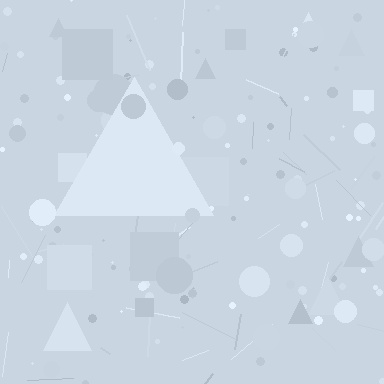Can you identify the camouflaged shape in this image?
The camouflaged shape is a triangle.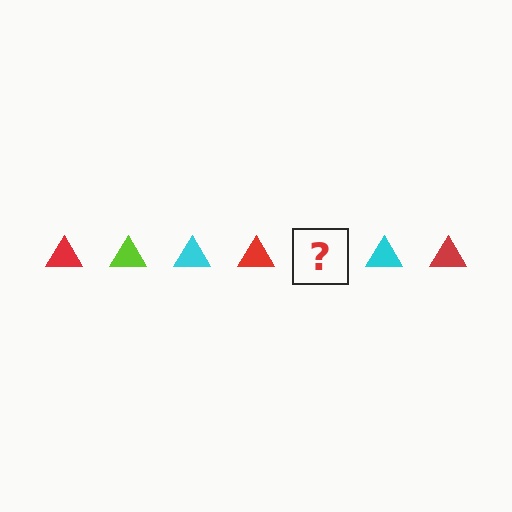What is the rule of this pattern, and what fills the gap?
The rule is that the pattern cycles through red, lime, cyan triangles. The gap should be filled with a lime triangle.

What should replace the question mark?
The question mark should be replaced with a lime triangle.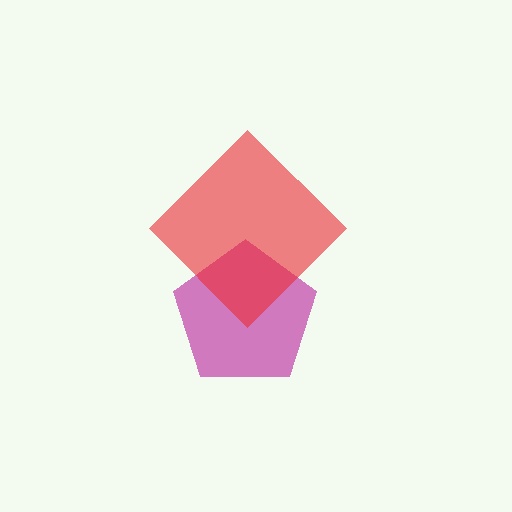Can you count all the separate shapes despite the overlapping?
Yes, there are 2 separate shapes.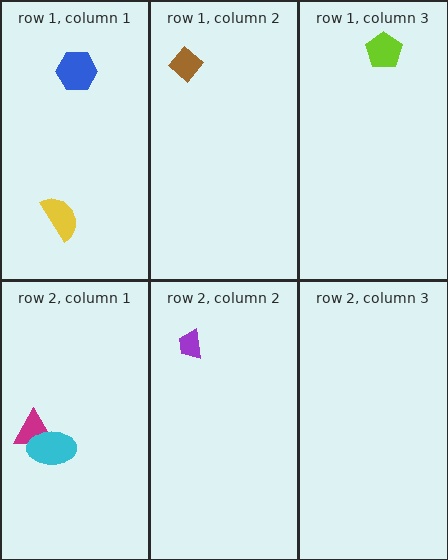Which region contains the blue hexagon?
The row 1, column 1 region.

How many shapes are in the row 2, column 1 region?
2.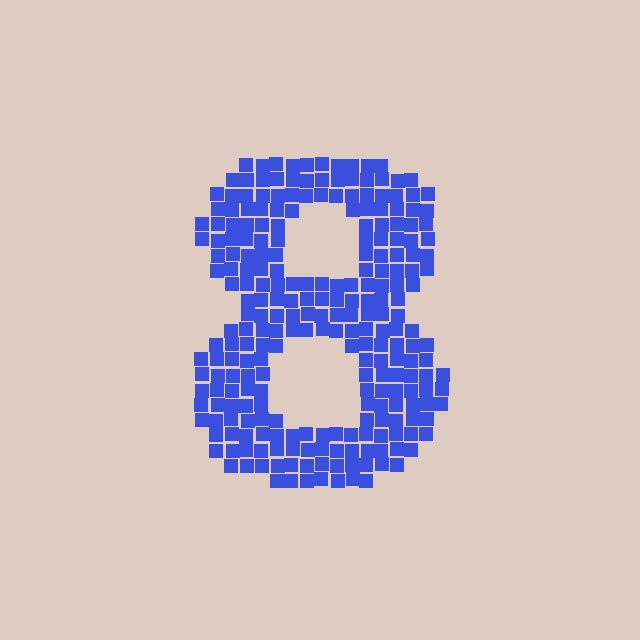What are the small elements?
The small elements are squares.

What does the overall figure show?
The overall figure shows the digit 8.